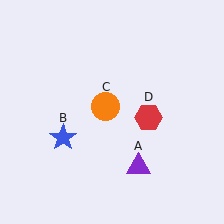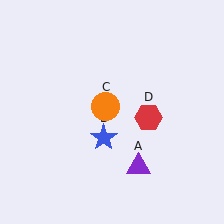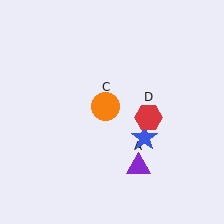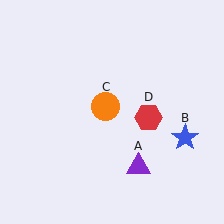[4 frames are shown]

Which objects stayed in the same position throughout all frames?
Purple triangle (object A) and orange circle (object C) and red hexagon (object D) remained stationary.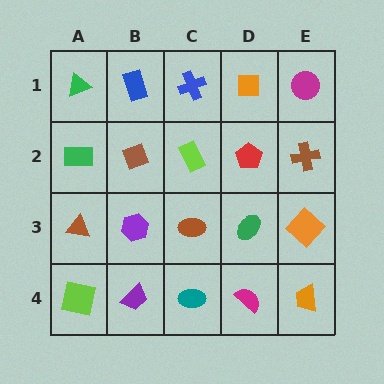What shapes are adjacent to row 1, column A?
A green rectangle (row 2, column A), a blue rectangle (row 1, column B).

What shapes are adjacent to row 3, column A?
A green rectangle (row 2, column A), a lime square (row 4, column A), a purple hexagon (row 3, column B).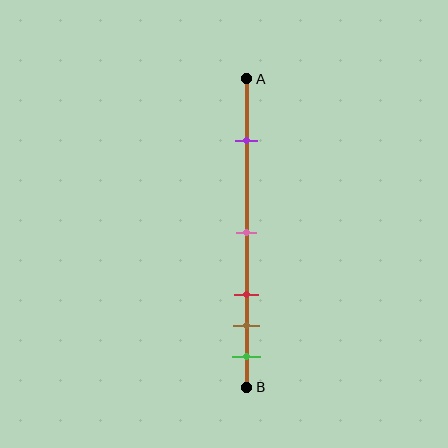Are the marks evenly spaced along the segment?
No, the marks are not evenly spaced.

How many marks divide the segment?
There are 5 marks dividing the segment.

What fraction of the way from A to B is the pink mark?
The pink mark is approximately 50% (0.5) of the way from A to B.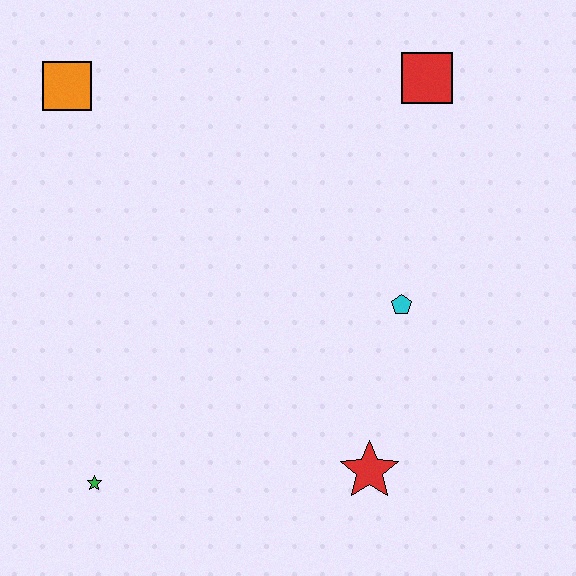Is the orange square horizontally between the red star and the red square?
No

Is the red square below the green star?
No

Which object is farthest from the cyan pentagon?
The orange square is farthest from the cyan pentagon.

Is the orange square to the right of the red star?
No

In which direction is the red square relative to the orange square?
The red square is to the right of the orange square.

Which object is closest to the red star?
The cyan pentagon is closest to the red star.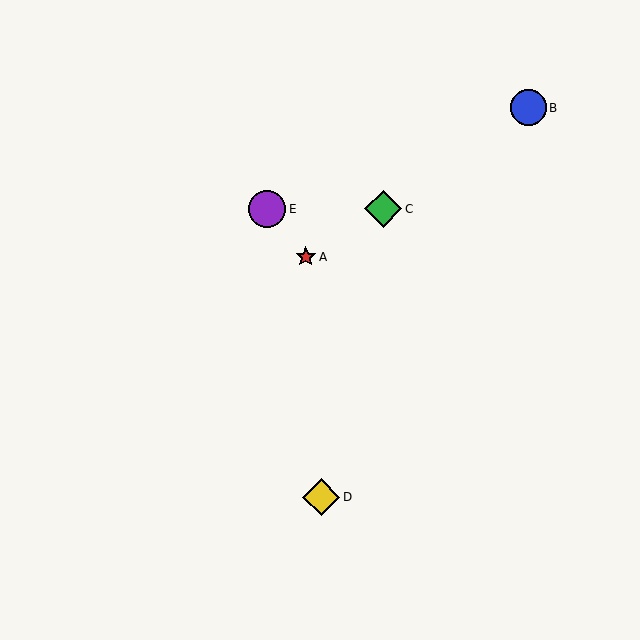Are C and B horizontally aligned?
No, C is at y≈209 and B is at y≈108.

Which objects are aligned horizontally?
Objects C, E are aligned horizontally.